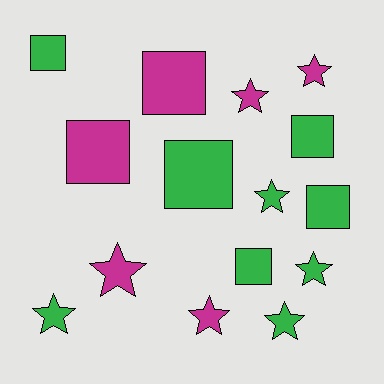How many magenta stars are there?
There are 4 magenta stars.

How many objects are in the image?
There are 15 objects.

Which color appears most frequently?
Green, with 9 objects.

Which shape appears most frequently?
Star, with 8 objects.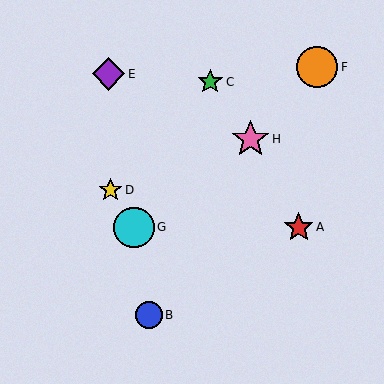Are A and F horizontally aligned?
No, A is at y≈227 and F is at y≈67.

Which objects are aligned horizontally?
Objects A, G are aligned horizontally.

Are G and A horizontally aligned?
Yes, both are at y≈227.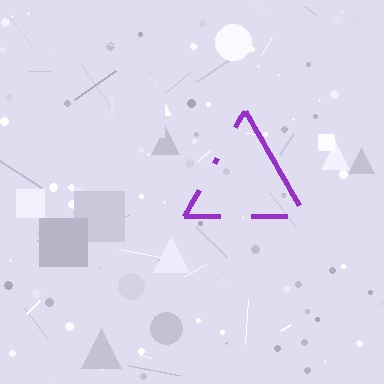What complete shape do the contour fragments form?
The contour fragments form a triangle.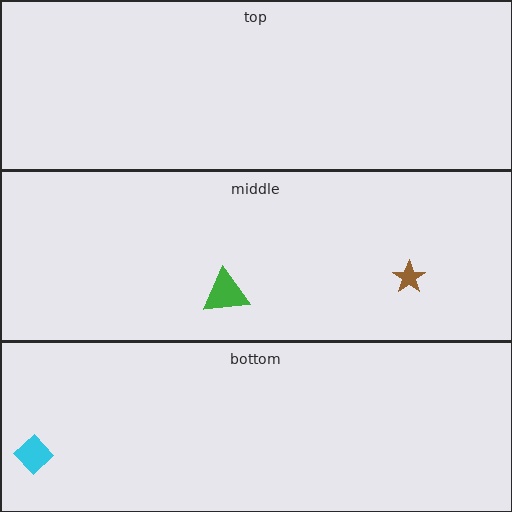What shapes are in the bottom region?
The cyan diamond.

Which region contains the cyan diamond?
The bottom region.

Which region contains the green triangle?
The middle region.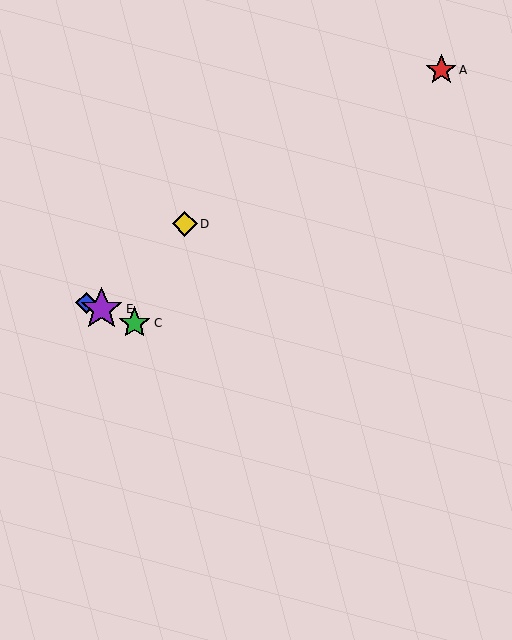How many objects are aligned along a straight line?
3 objects (B, C, E) are aligned along a straight line.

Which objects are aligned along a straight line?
Objects B, C, E are aligned along a straight line.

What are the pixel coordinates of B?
Object B is at (86, 303).